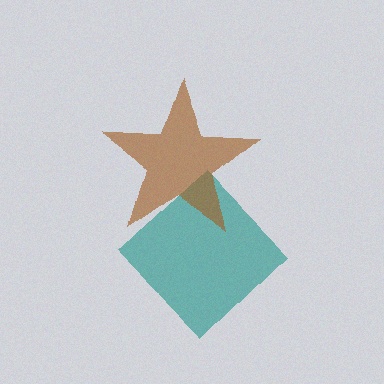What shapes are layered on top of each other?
The layered shapes are: a teal diamond, a brown star.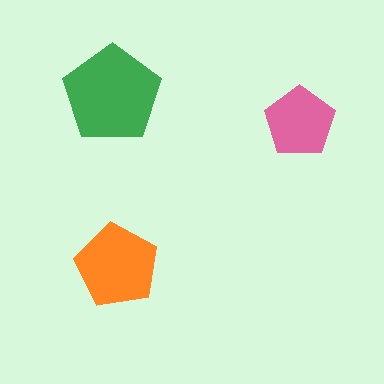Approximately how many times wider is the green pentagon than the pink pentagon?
About 1.5 times wider.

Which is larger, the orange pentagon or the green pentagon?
The green one.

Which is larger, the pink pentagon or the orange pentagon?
The orange one.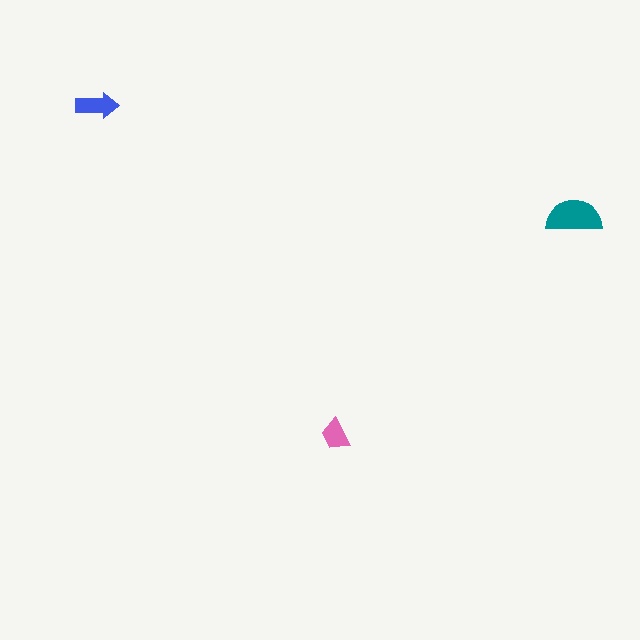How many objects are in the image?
There are 3 objects in the image.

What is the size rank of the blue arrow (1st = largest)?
2nd.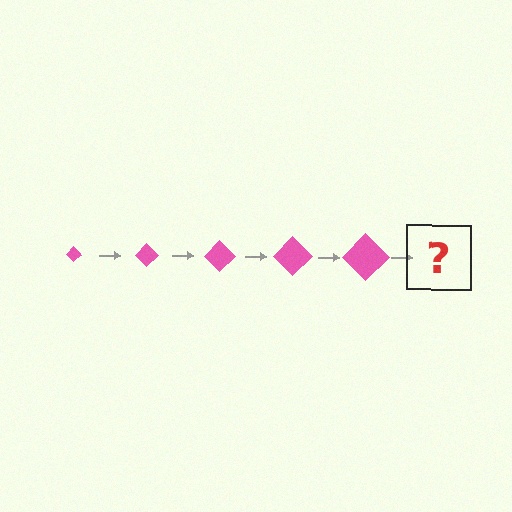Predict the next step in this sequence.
The next step is a pink diamond, larger than the previous one.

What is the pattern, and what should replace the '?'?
The pattern is that the diamond gets progressively larger each step. The '?' should be a pink diamond, larger than the previous one.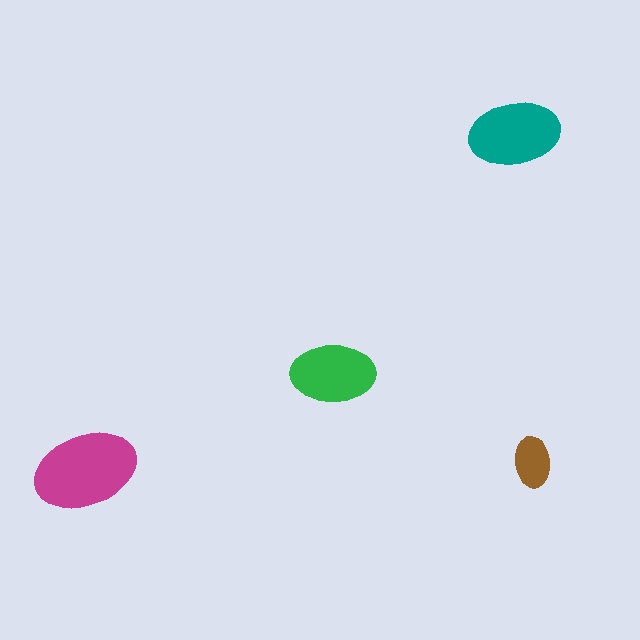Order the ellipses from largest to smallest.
the magenta one, the teal one, the green one, the brown one.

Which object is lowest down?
The magenta ellipse is bottommost.